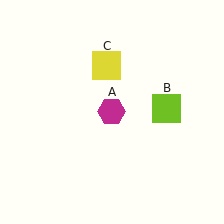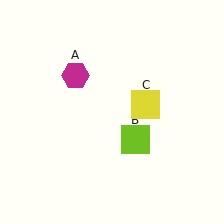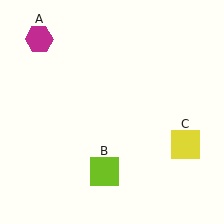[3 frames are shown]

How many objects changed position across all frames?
3 objects changed position: magenta hexagon (object A), lime square (object B), yellow square (object C).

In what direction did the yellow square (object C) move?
The yellow square (object C) moved down and to the right.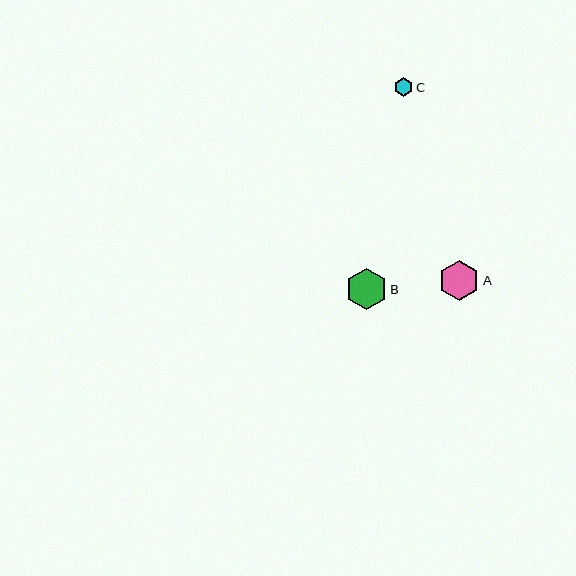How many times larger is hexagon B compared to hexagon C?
Hexagon B is approximately 2.2 times the size of hexagon C.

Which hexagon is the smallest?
Hexagon C is the smallest with a size of approximately 19 pixels.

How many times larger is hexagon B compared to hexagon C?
Hexagon B is approximately 2.2 times the size of hexagon C.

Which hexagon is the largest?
Hexagon B is the largest with a size of approximately 41 pixels.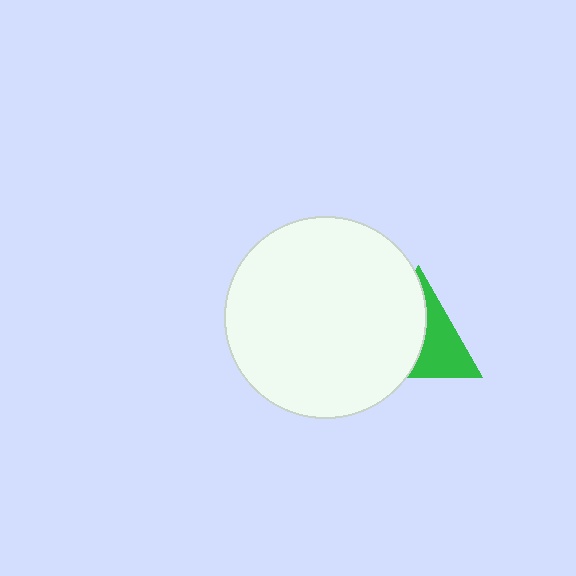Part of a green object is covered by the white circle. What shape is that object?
It is a triangle.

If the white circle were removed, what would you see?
You would see the complete green triangle.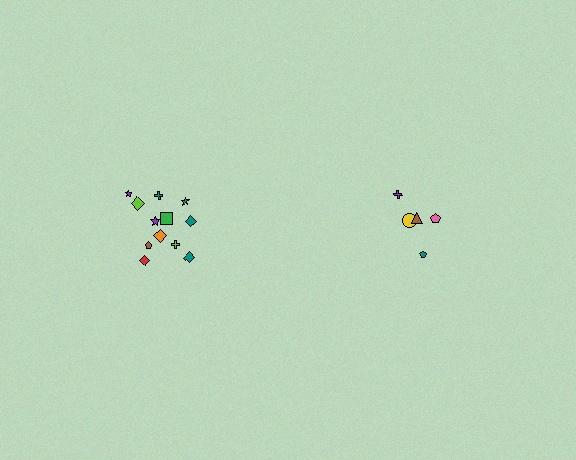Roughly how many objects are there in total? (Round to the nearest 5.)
Roughly 15 objects in total.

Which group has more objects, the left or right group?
The left group.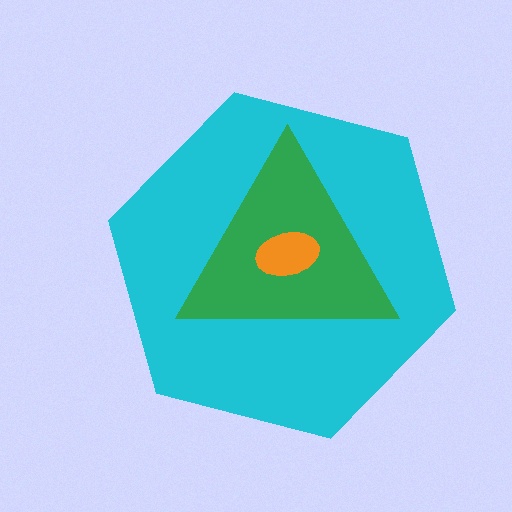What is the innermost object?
The orange ellipse.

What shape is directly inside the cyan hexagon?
The green triangle.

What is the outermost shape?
The cyan hexagon.